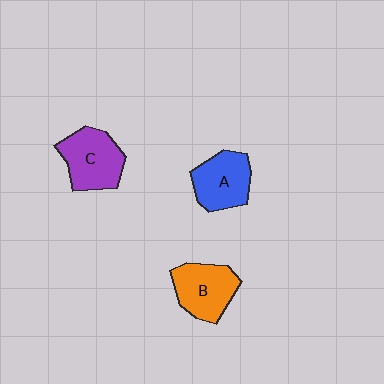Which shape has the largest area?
Shape C (purple).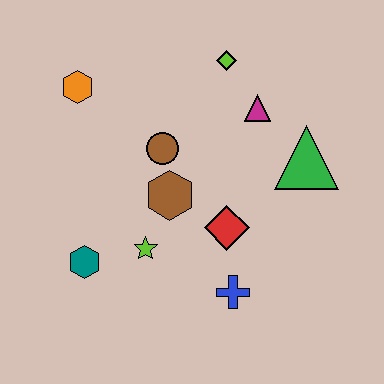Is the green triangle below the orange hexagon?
Yes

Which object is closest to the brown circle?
The brown hexagon is closest to the brown circle.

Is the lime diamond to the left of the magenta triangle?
Yes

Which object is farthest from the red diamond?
The orange hexagon is farthest from the red diamond.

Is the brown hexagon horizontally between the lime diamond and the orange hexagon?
Yes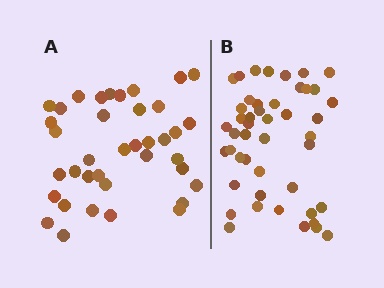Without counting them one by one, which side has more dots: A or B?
Region B (the right region) has more dots.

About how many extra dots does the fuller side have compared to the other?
Region B has roughly 8 or so more dots than region A.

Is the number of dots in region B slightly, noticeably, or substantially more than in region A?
Region B has only slightly more — the two regions are fairly close. The ratio is roughly 1.2 to 1.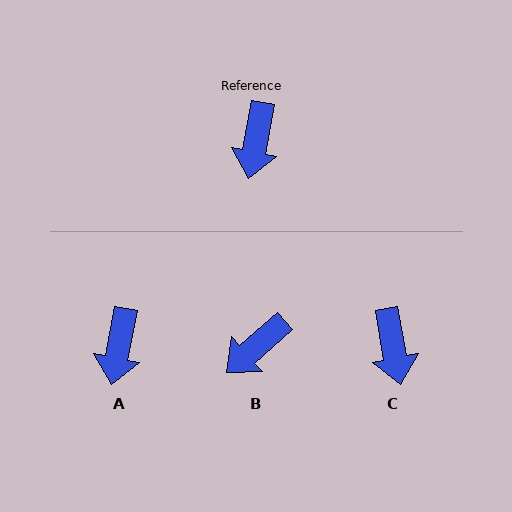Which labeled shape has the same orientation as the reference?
A.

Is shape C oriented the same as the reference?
No, it is off by about 21 degrees.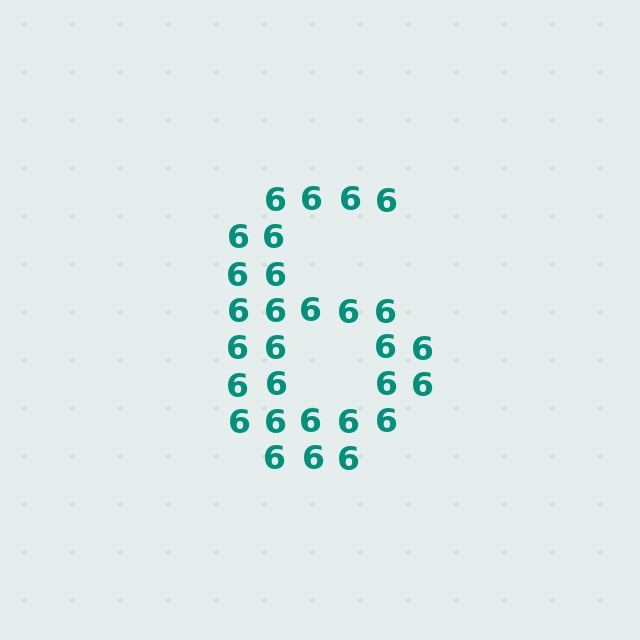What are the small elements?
The small elements are digit 6's.